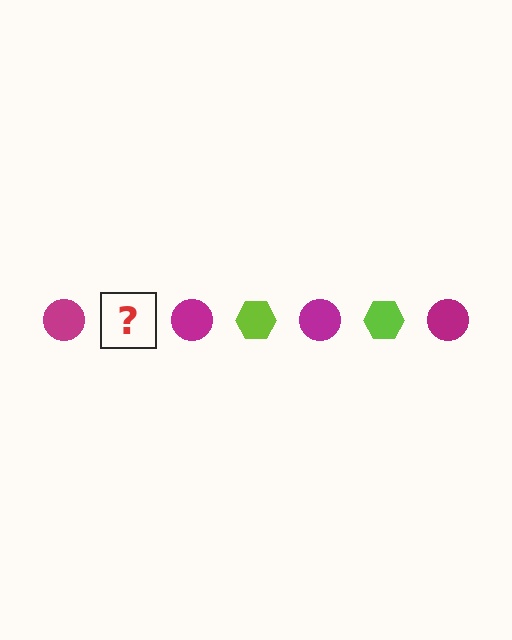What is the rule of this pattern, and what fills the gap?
The rule is that the pattern alternates between magenta circle and lime hexagon. The gap should be filled with a lime hexagon.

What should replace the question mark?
The question mark should be replaced with a lime hexagon.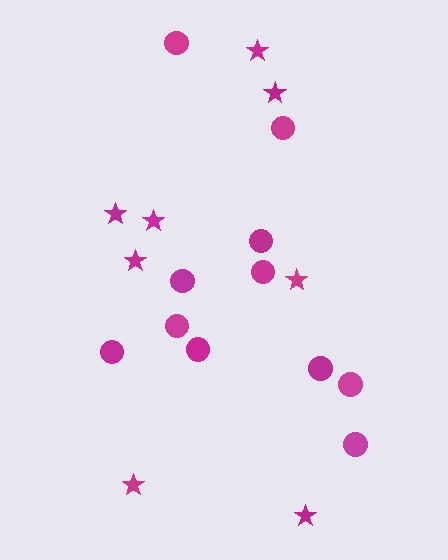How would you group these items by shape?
There are 2 groups: one group of stars (8) and one group of circles (11).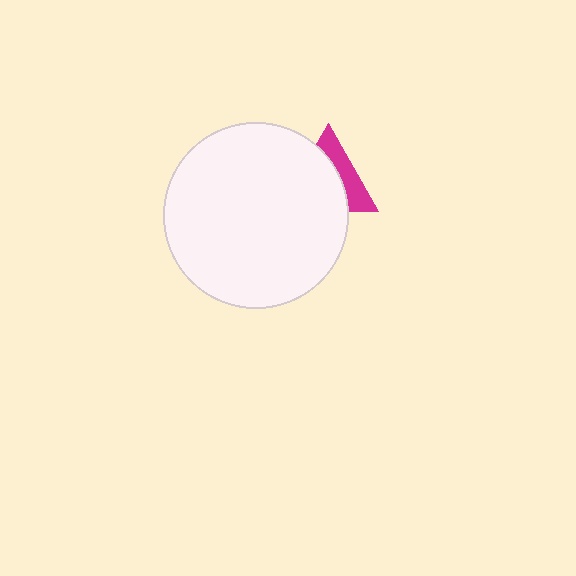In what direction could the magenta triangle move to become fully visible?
The magenta triangle could move right. That would shift it out from behind the white circle entirely.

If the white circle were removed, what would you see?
You would see the complete magenta triangle.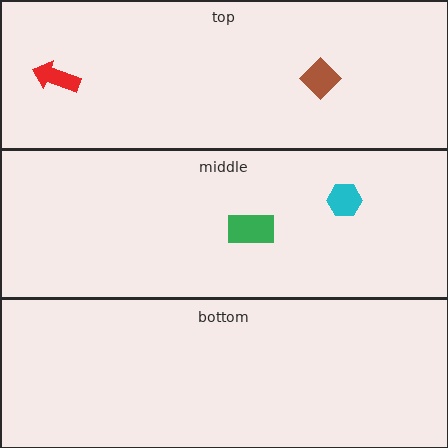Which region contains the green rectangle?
The middle region.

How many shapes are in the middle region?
2.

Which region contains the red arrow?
The top region.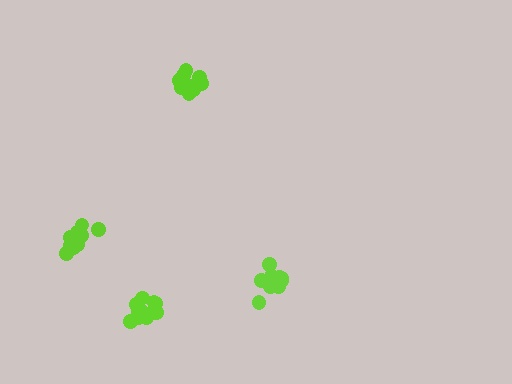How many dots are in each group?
Group 1: 12 dots, Group 2: 11 dots, Group 3: 11 dots, Group 4: 10 dots (44 total).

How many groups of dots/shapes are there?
There are 4 groups.